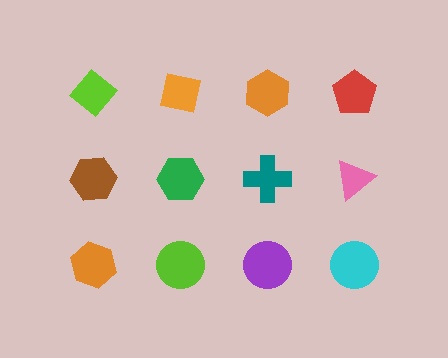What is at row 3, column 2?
A lime circle.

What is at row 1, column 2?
An orange square.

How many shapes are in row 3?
4 shapes.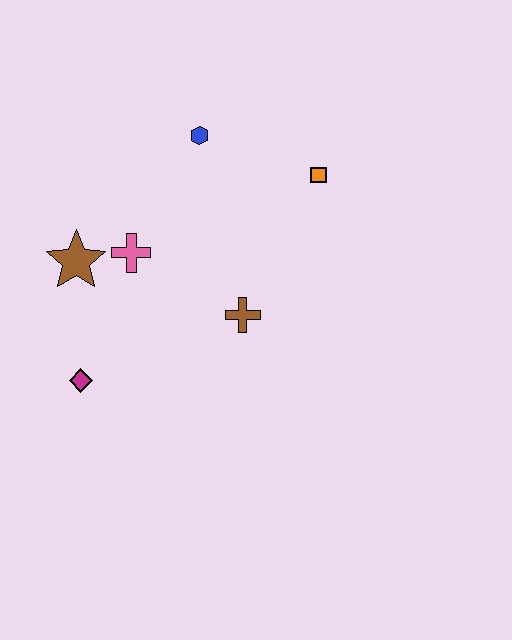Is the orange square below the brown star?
No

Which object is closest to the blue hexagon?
The orange square is closest to the blue hexagon.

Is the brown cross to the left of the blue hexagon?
No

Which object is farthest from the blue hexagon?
The magenta diamond is farthest from the blue hexagon.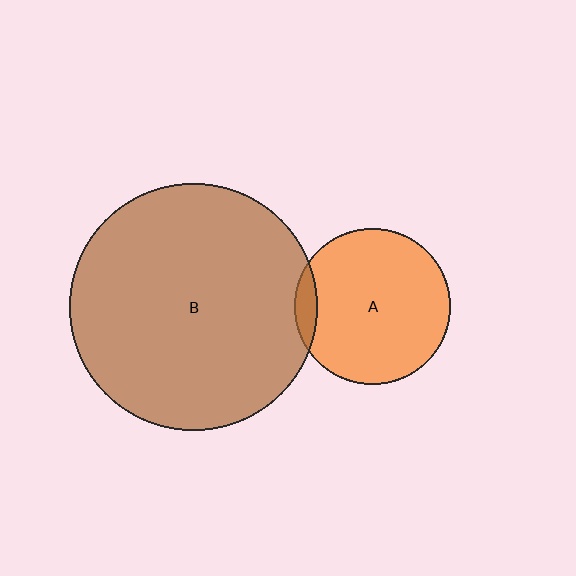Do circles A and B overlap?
Yes.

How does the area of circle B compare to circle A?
Approximately 2.5 times.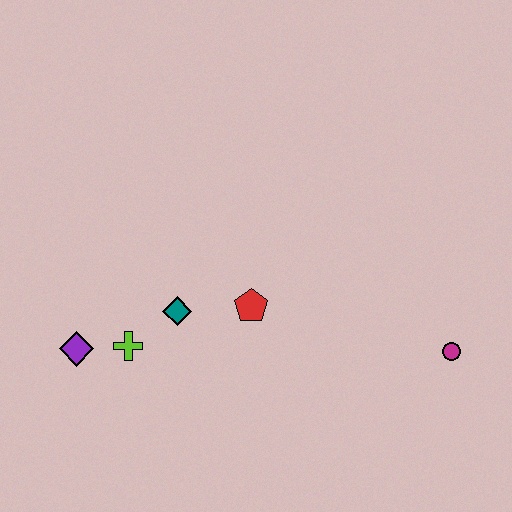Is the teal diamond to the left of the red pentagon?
Yes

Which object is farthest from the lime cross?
The magenta circle is farthest from the lime cross.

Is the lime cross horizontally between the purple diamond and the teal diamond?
Yes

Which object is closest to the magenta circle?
The red pentagon is closest to the magenta circle.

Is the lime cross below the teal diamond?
Yes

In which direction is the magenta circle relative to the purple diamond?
The magenta circle is to the right of the purple diamond.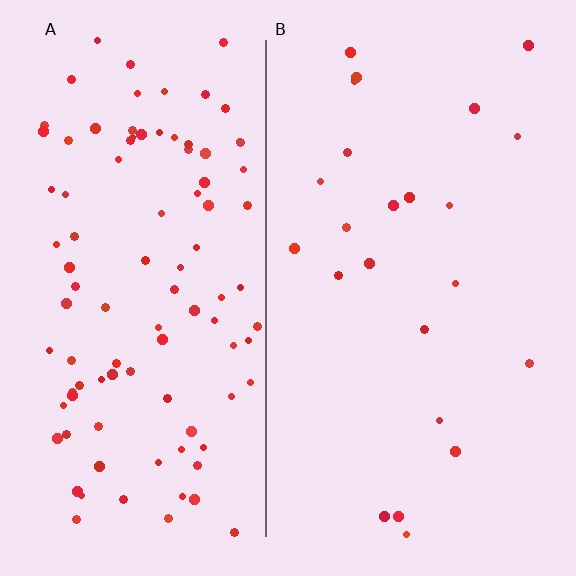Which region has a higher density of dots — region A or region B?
A (the left).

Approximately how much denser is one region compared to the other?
Approximately 4.2× — region A over region B.